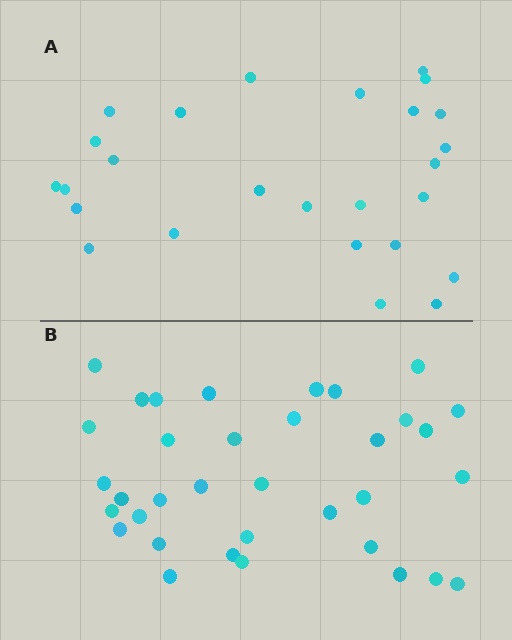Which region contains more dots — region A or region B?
Region B (the bottom region) has more dots.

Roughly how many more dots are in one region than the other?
Region B has roughly 8 or so more dots than region A.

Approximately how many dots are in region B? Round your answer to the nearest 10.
About 40 dots. (The exact count is 35, which rounds to 40.)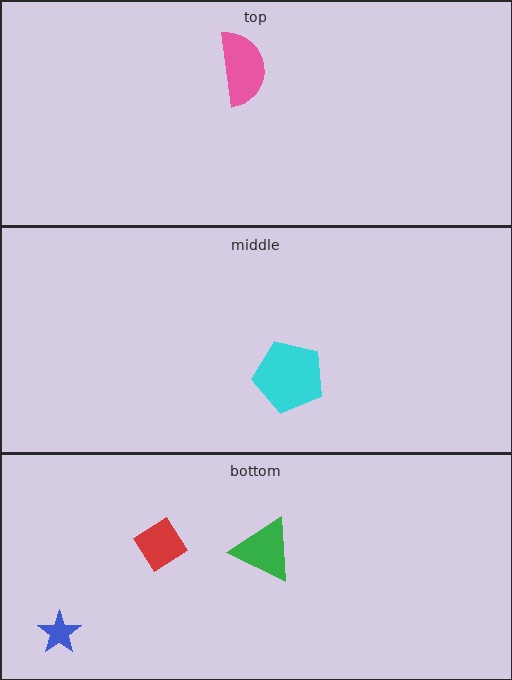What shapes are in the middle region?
The cyan pentagon.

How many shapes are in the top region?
1.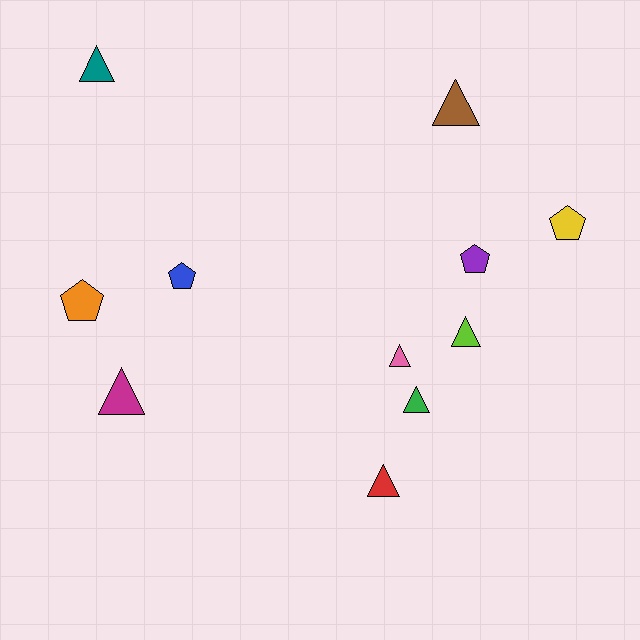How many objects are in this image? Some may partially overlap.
There are 11 objects.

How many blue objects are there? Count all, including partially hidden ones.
There is 1 blue object.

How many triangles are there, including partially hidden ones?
There are 7 triangles.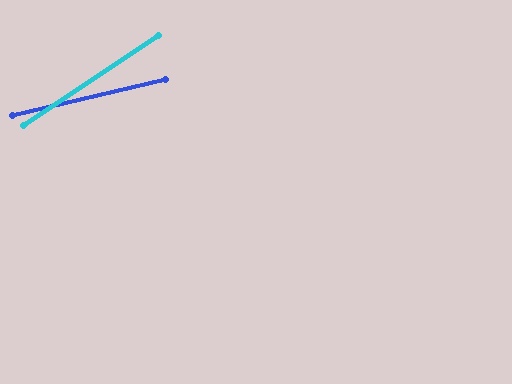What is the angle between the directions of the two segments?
Approximately 20 degrees.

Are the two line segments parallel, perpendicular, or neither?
Neither parallel nor perpendicular — they differ by about 20°.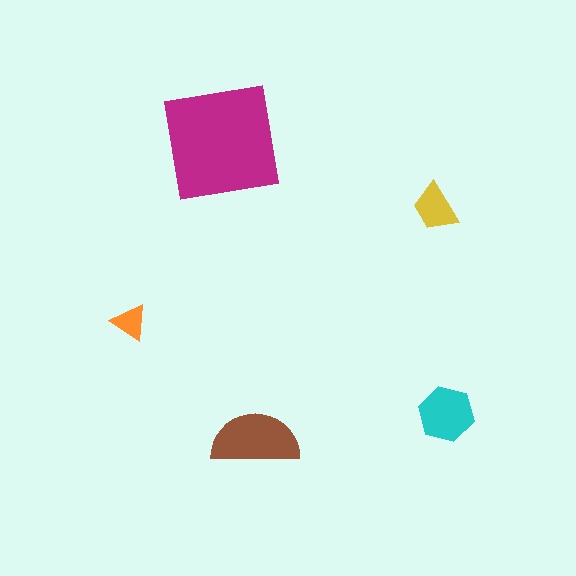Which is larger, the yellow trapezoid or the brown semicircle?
The brown semicircle.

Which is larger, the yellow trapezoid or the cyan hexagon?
The cyan hexagon.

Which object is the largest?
The magenta square.